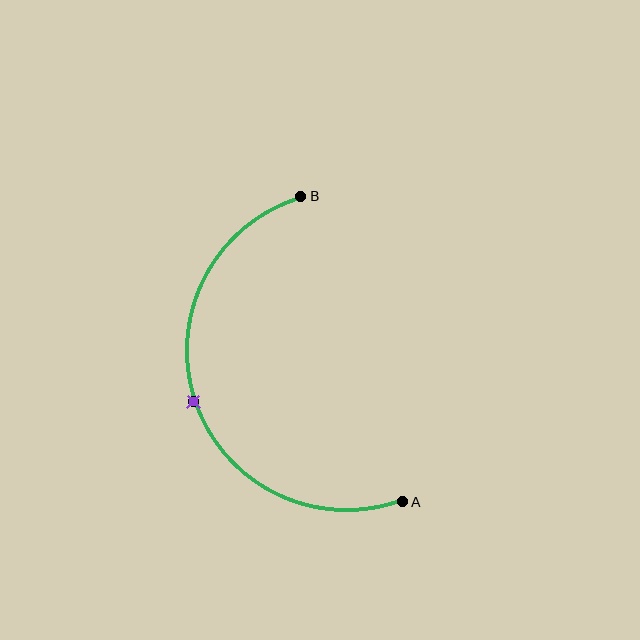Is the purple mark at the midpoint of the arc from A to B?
Yes. The purple mark lies on the arc at equal arc-length from both A and B — it is the arc midpoint.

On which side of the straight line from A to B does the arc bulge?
The arc bulges to the left of the straight line connecting A and B.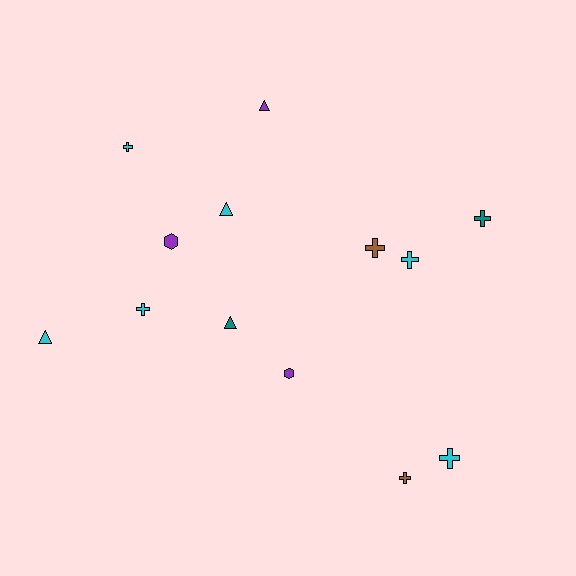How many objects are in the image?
There are 13 objects.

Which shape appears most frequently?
Cross, with 7 objects.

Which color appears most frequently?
Cyan, with 6 objects.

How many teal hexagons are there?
There are no teal hexagons.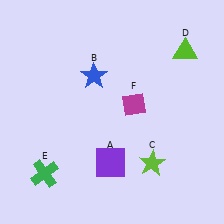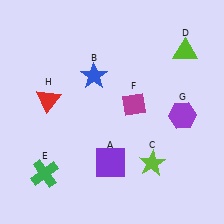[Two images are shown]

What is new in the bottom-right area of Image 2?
A purple hexagon (G) was added in the bottom-right area of Image 2.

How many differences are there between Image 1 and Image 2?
There are 2 differences between the two images.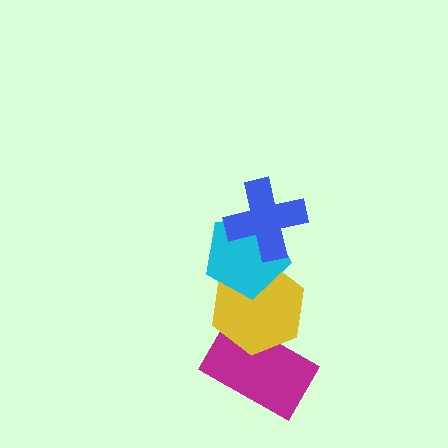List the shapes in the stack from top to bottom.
From top to bottom: the blue cross, the cyan pentagon, the yellow hexagon, the magenta rectangle.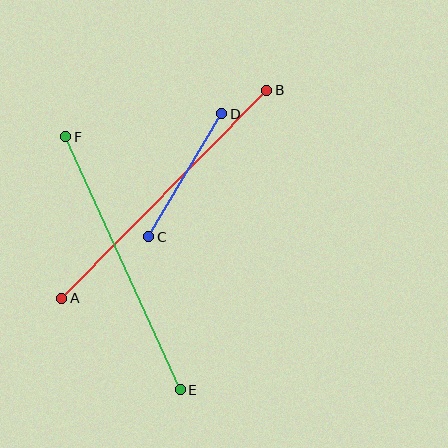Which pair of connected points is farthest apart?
Points A and B are farthest apart.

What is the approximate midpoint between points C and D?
The midpoint is at approximately (185, 175) pixels.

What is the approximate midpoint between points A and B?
The midpoint is at approximately (164, 194) pixels.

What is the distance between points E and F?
The distance is approximately 278 pixels.